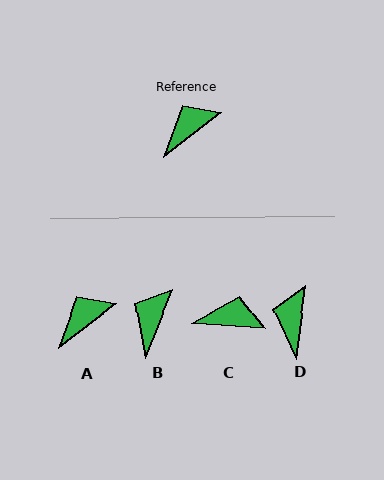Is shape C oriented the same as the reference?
No, it is off by about 41 degrees.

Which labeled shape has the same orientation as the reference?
A.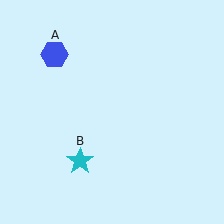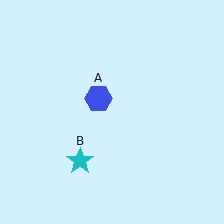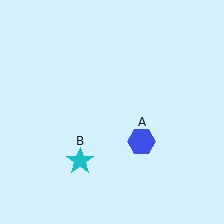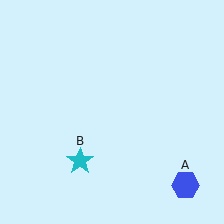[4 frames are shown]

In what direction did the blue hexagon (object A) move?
The blue hexagon (object A) moved down and to the right.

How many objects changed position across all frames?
1 object changed position: blue hexagon (object A).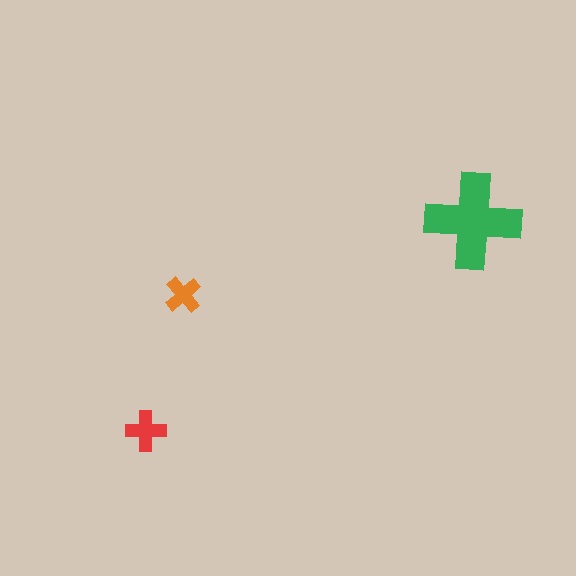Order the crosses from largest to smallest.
the green one, the red one, the orange one.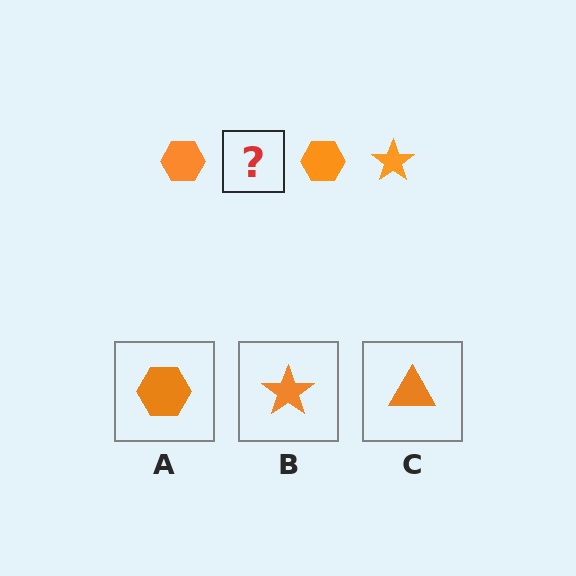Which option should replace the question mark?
Option B.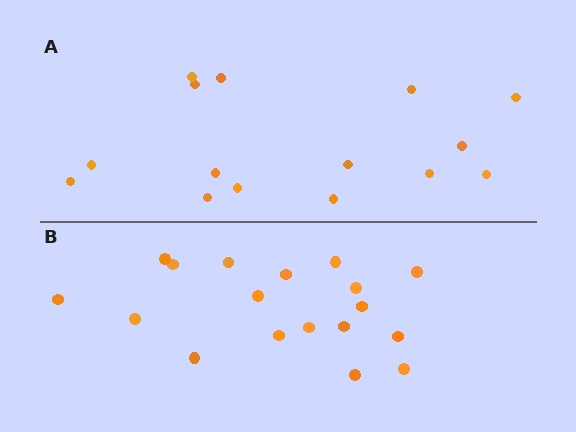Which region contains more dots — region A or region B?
Region B (the bottom region) has more dots.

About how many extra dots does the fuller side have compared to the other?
Region B has just a few more — roughly 2 or 3 more dots than region A.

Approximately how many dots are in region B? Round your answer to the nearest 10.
About 20 dots. (The exact count is 18, which rounds to 20.)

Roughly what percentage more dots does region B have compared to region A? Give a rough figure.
About 20% more.